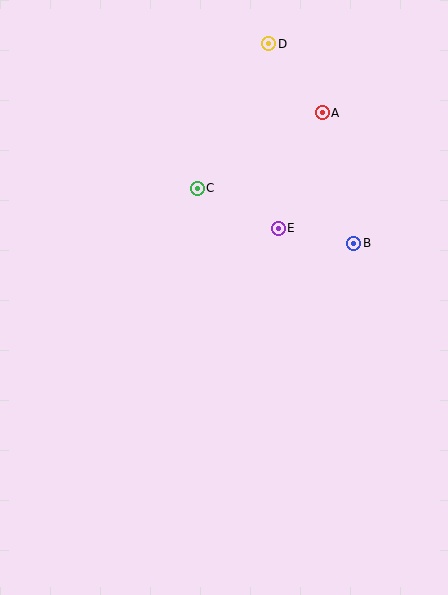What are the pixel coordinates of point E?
Point E is at (278, 228).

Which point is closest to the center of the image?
Point E at (278, 228) is closest to the center.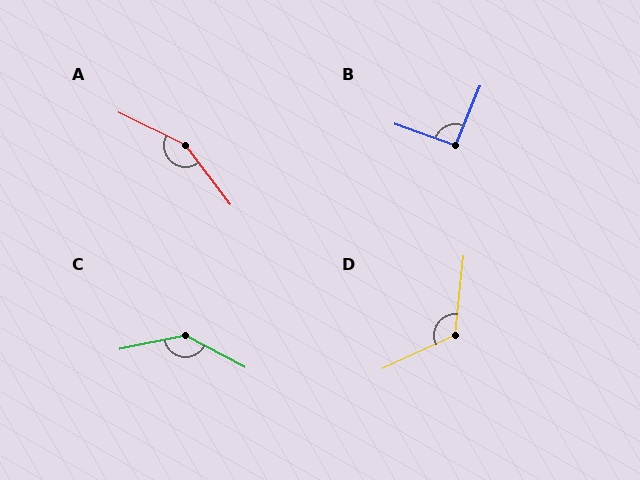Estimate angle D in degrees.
Approximately 121 degrees.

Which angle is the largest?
A, at approximately 154 degrees.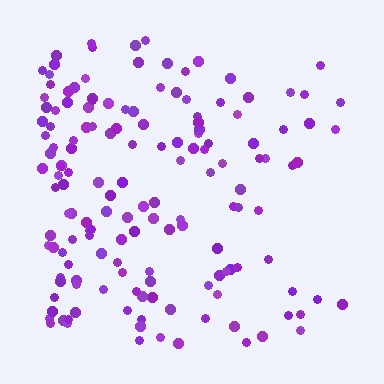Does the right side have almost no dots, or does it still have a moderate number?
Still a moderate number, just noticeably fewer than the left.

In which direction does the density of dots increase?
From right to left, with the left side densest.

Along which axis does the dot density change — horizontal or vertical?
Horizontal.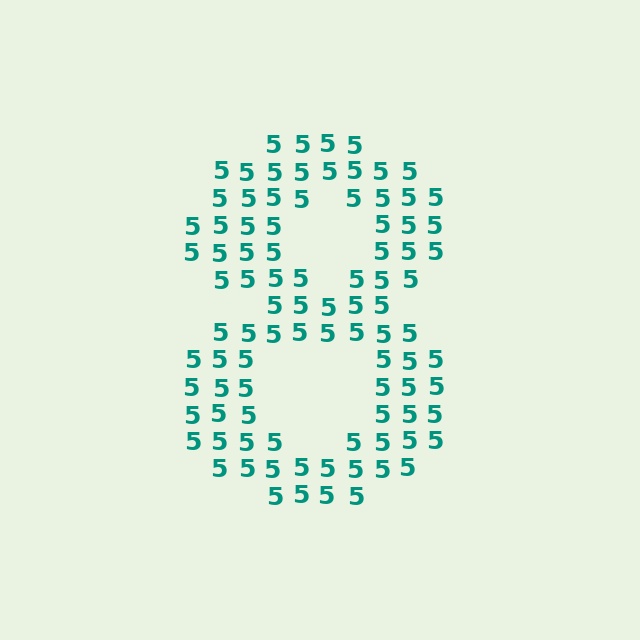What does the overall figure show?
The overall figure shows the digit 8.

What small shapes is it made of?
It is made of small digit 5's.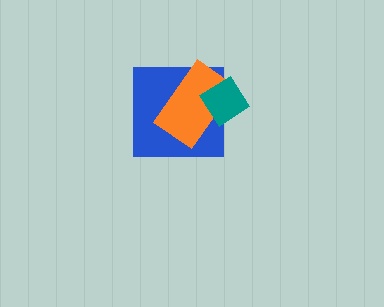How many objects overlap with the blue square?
2 objects overlap with the blue square.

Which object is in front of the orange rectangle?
The teal diamond is in front of the orange rectangle.